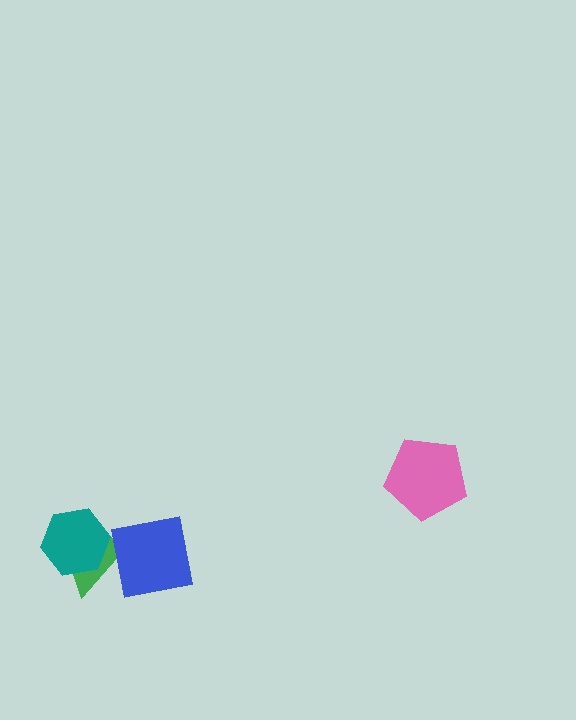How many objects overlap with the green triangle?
2 objects overlap with the green triangle.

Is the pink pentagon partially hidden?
No, no other shape covers it.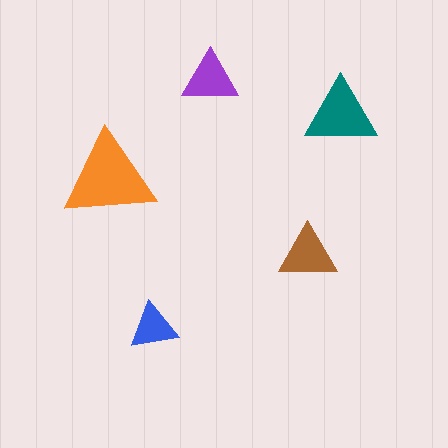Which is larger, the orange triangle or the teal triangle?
The orange one.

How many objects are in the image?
There are 5 objects in the image.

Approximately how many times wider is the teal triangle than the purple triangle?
About 1.5 times wider.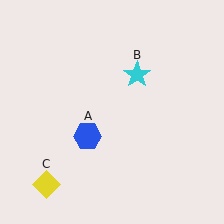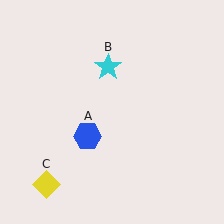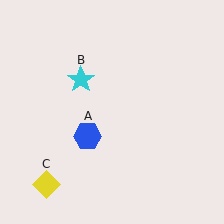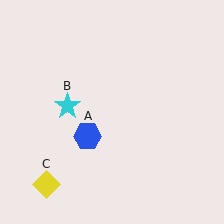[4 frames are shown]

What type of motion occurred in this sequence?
The cyan star (object B) rotated counterclockwise around the center of the scene.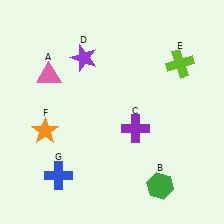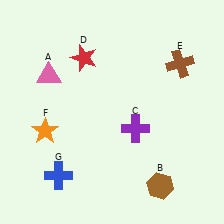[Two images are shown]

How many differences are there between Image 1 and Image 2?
There are 3 differences between the two images.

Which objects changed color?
B changed from green to brown. D changed from purple to red. E changed from lime to brown.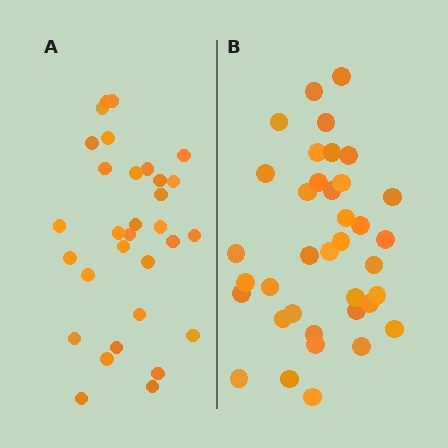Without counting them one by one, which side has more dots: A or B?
Region B (the right region) has more dots.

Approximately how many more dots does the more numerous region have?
Region B has about 6 more dots than region A.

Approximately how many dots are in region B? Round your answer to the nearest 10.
About 40 dots. (The exact count is 37, which rounds to 40.)